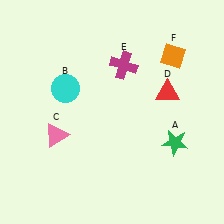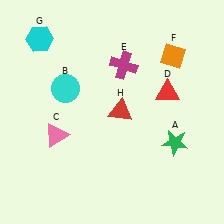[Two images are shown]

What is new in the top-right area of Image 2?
A red triangle (H) was added in the top-right area of Image 2.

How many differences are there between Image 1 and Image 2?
There are 2 differences between the two images.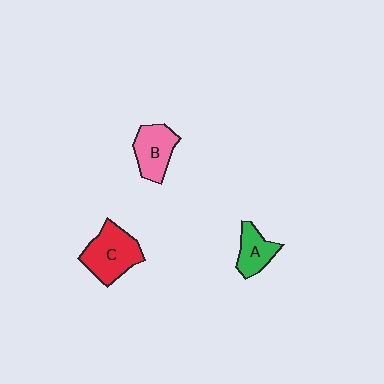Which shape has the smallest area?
Shape A (green).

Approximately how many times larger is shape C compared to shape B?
Approximately 1.3 times.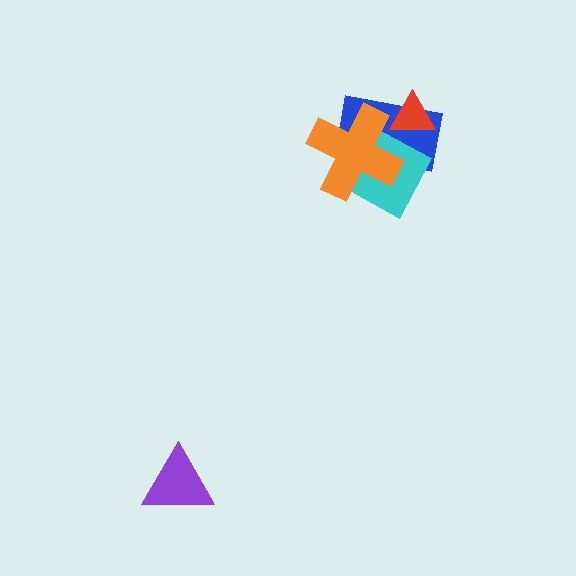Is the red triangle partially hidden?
No, no other shape covers it.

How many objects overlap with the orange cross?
2 objects overlap with the orange cross.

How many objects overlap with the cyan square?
2 objects overlap with the cyan square.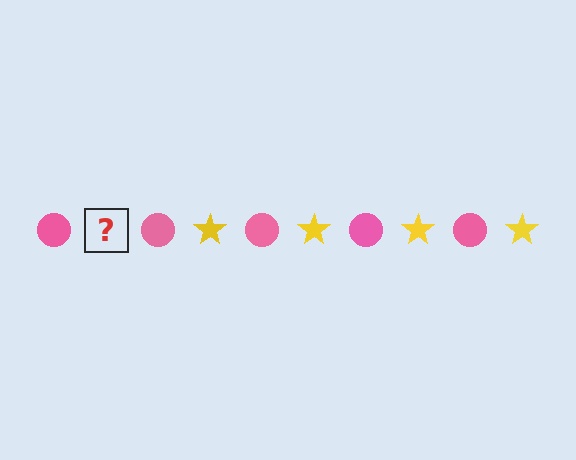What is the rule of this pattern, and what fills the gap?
The rule is that the pattern alternates between pink circle and yellow star. The gap should be filled with a yellow star.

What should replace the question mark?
The question mark should be replaced with a yellow star.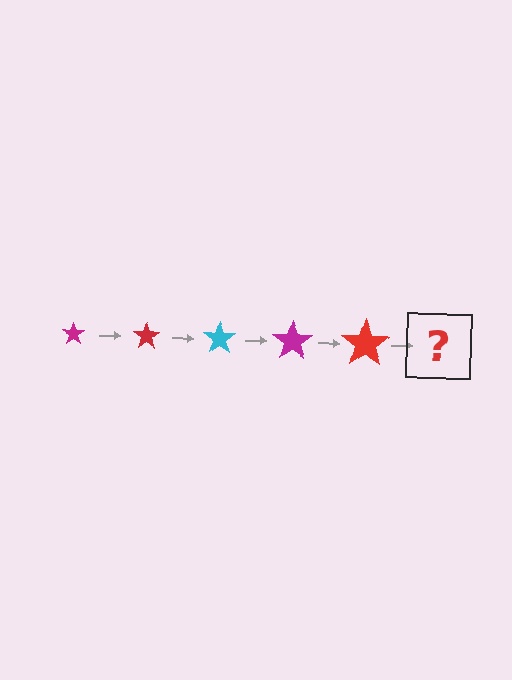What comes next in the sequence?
The next element should be a cyan star, larger than the previous one.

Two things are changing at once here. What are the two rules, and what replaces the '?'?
The two rules are that the star grows larger each step and the color cycles through magenta, red, and cyan. The '?' should be a cyan star, larger than the previous one.